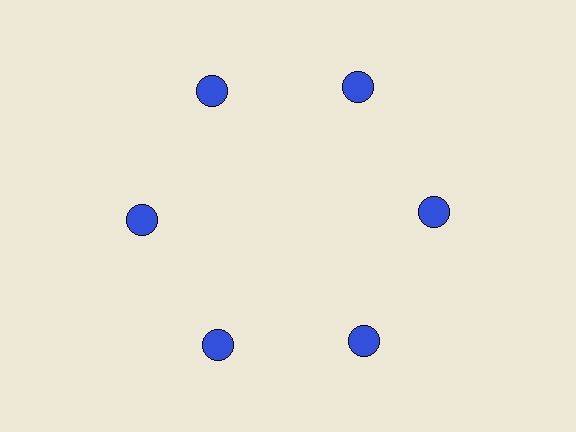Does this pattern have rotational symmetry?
Yes, this pattern has 6-fold rotational symmetry. It looks the same after rotating 60 degrees around the center.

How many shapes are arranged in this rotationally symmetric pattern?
There are 6 shapes, arranged in 6 groups of 1.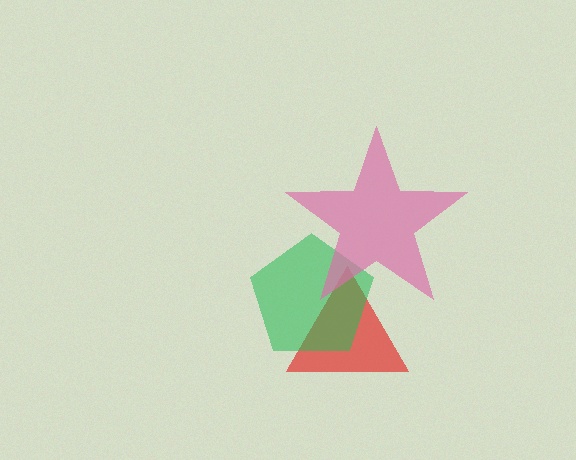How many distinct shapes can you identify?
There are 3 distinct shapes: a red triangle, a green pentagon, a pink star.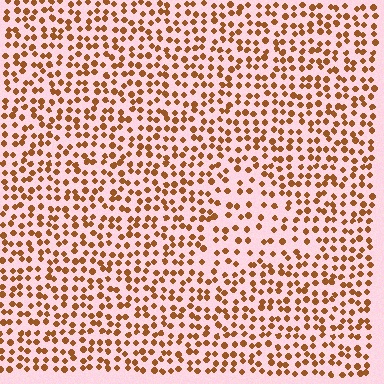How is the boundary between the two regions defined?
The boundary is defined by a change in element density (approximately 1.7x ratio). All elements are the same color, size, and shape.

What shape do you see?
I see a triangle.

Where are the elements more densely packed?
The elements are more densely packed outside the triangle boundary.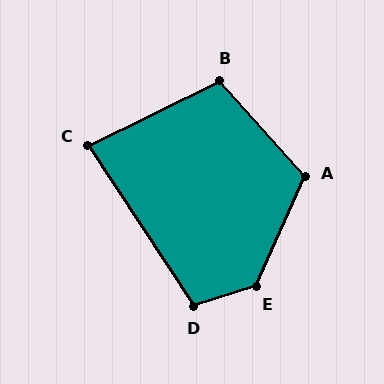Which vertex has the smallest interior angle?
C, at approximately 83 degrees.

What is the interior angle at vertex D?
Approximately 106 degrees (obtuse).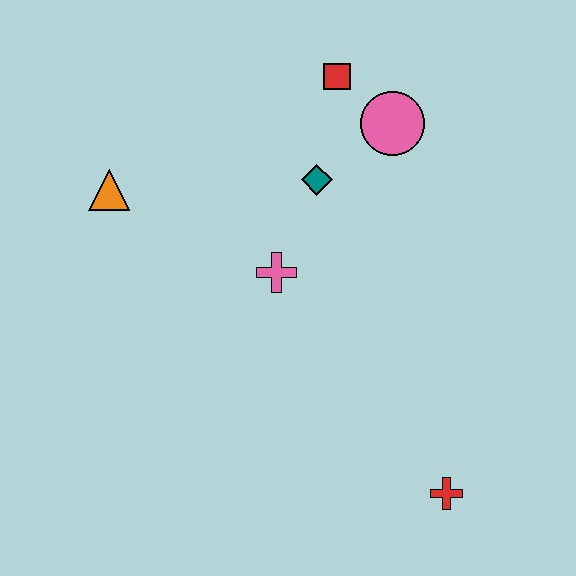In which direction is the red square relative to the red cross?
The red square is above the red cross.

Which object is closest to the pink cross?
The teal diamond is closest to the pink cross.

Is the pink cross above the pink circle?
No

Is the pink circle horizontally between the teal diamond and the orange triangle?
No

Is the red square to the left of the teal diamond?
No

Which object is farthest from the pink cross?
The red cross is farthest from the pink cross.